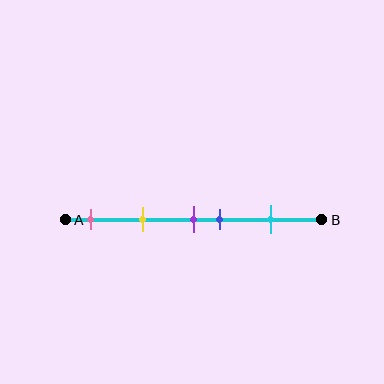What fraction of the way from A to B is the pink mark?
The pink mark is approximately 10% (0.1) of the way from A to B.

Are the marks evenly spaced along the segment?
No, the marks are not evenly spaced.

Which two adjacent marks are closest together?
The purple and blue marks are the closest adjacent pair.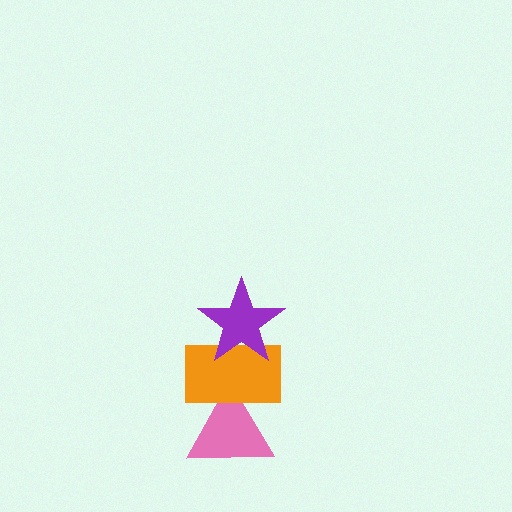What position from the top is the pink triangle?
The pink triangle is 3rd from the top.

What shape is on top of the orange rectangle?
The purple star is on top of the orange rectangle.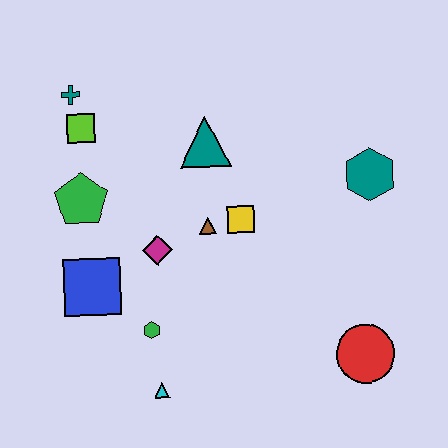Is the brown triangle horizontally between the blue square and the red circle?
Yes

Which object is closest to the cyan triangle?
The green hexagon is closest to the cyan triangle.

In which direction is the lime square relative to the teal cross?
The lime square is below the teal cross.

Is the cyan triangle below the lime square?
Yes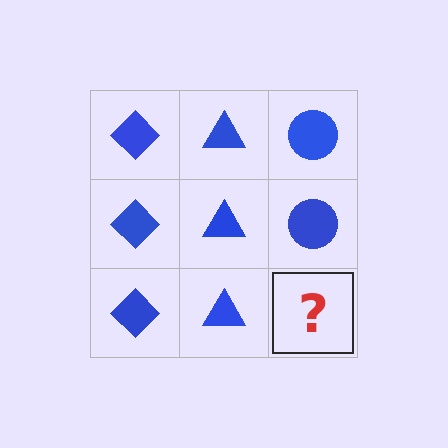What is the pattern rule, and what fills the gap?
The rule is that each column has a consistent shape. The gap should be filled with a blue circle.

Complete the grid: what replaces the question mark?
The question mark should be replaced with a blue circle.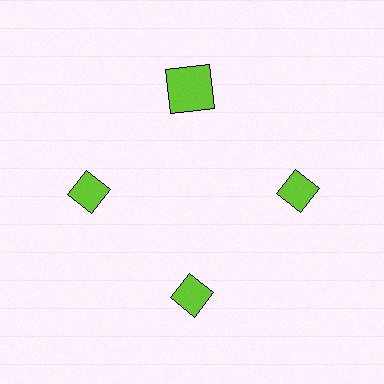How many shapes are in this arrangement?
There are 4 shapes arranged in a ring pattern.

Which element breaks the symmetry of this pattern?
The lime square at roughly the 12 o'clock position breaks the symmetry. All other shapes are lime diamonds.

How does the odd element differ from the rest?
It has a different shape: square instead of diamond.